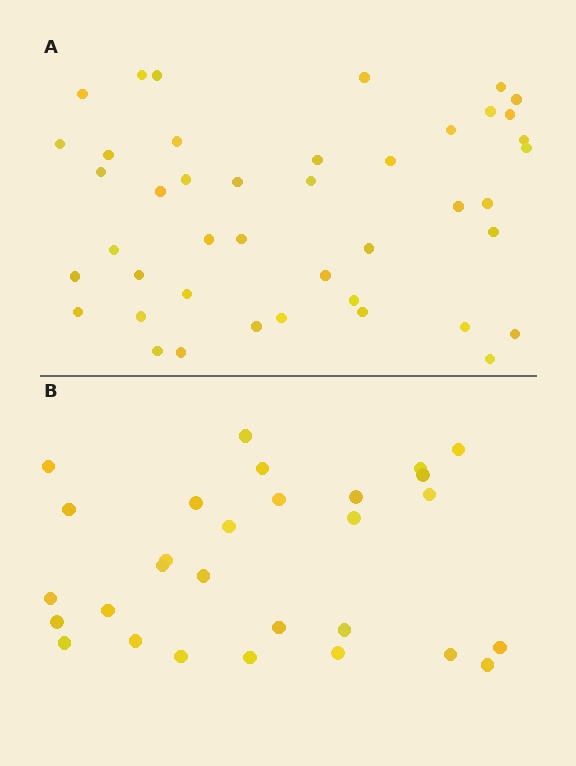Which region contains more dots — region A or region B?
Region A (the top region) has more dots.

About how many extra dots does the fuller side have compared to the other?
Region A has approximately 15 more dots than region B.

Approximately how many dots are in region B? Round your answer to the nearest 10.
About 30 dots. (The exact count is 29, which rounds to 30.)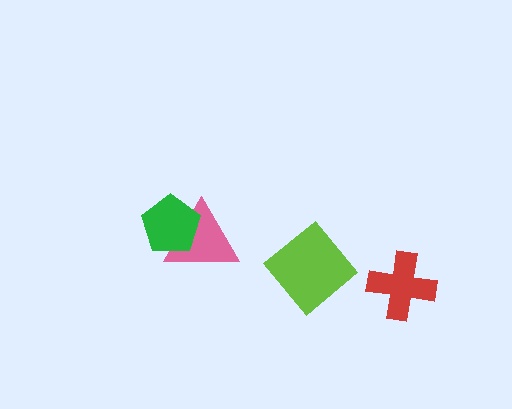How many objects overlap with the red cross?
0 objects overlap with the red cross.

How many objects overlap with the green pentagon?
1 object overlaps with the green pentagon.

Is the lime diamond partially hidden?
No, no other shape covers it.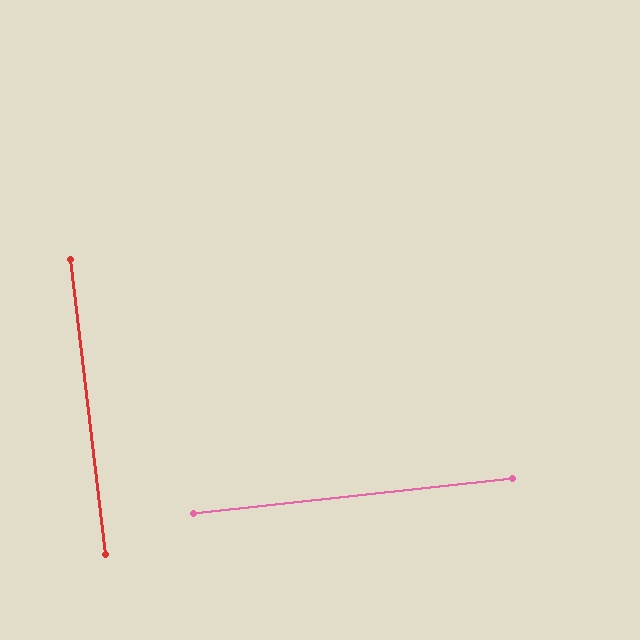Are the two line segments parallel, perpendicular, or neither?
Perpendicular — they meet at approximately 90°.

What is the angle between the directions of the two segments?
Approximately 90 degrees.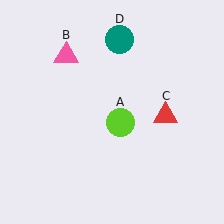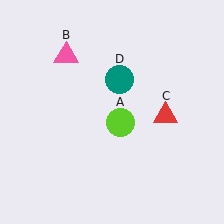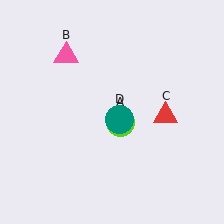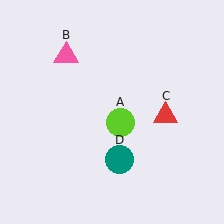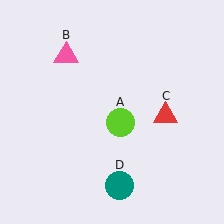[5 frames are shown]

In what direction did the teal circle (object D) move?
The teal circle (object D) moved down.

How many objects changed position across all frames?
1 object changed position: teal circle (object D).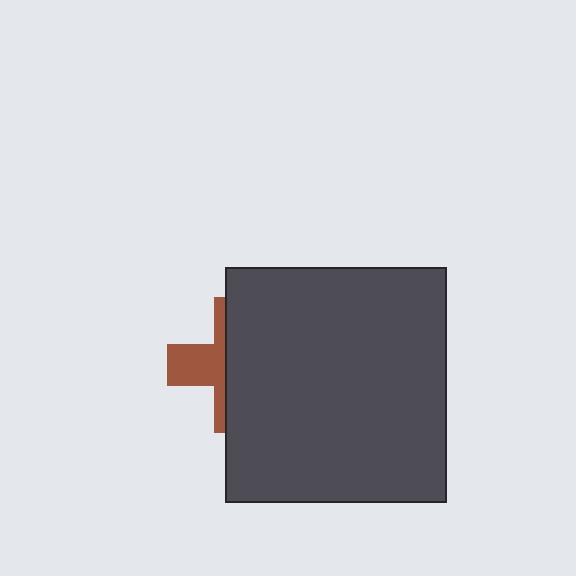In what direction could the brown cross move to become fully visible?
The brown cross could move left. That would shift it out from behind the dark gray rectangle entirely.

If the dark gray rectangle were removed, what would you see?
You would see the complete brown cross.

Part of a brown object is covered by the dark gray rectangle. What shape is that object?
It is a cross.